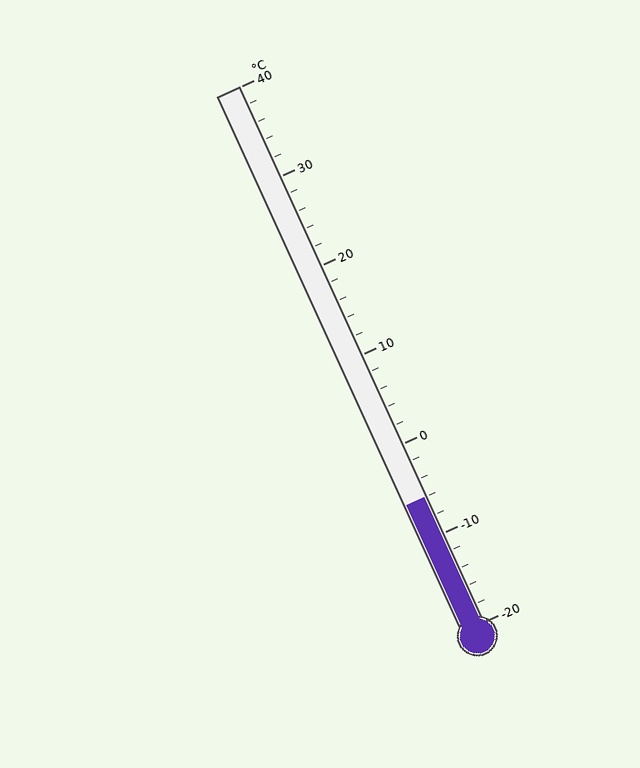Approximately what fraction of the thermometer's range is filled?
The thermometer is filled to approximately 25% of its range.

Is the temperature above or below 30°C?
The temperature is below 30°C.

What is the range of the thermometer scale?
The thermometer scale ranges from -20°C to 40°C.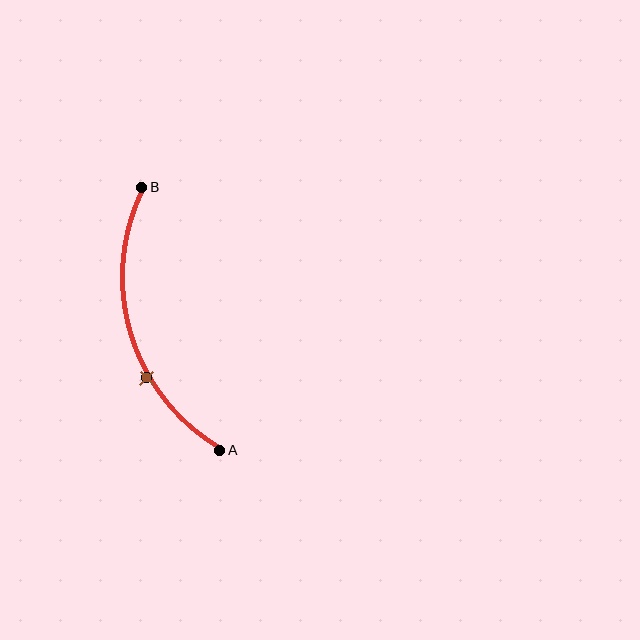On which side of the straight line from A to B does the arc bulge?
The arc bulges to the left of the straight line connecting A and B.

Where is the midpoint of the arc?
The arc midpoint is the point on the curve farthest from the straight line joining A and B. It sits to the left of that line.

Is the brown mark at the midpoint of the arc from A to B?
No. The brown mark lies on the arc but is closer to endpoint A. The arc midpoint would be at the point on the curve equidistant along the arc from both A and B.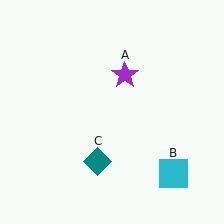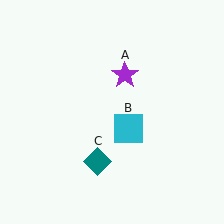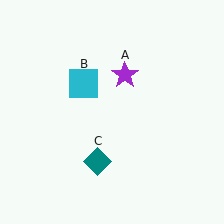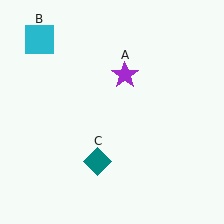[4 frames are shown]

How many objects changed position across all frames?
1 object changed position: cyan square (object B).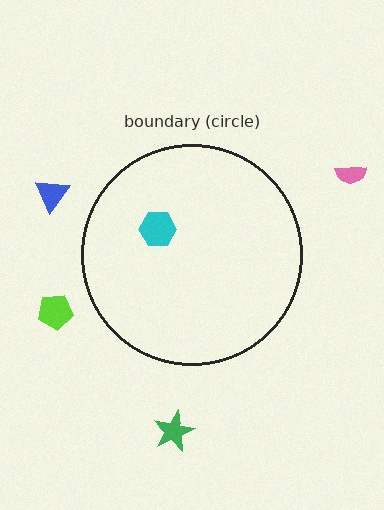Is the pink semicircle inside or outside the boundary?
Outside.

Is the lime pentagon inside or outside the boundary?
Outside.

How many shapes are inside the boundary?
1 inside, 4 outside.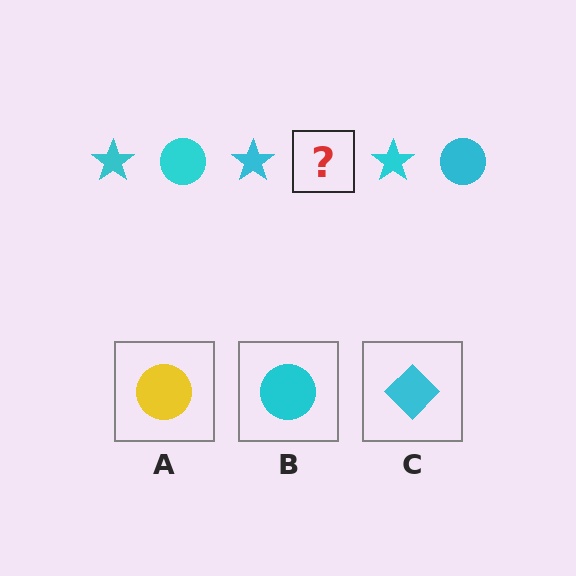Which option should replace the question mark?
Option B.